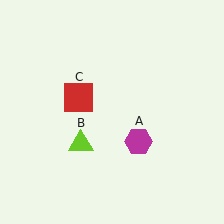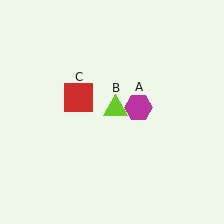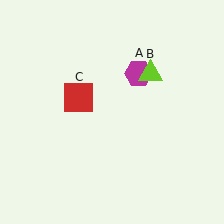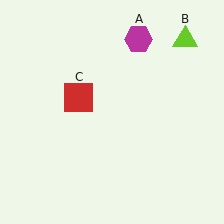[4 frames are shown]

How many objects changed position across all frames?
2 objects changed position: magenta hexagon (object A), lime triangle (object B).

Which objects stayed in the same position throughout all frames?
Red square (object C) remained stationary.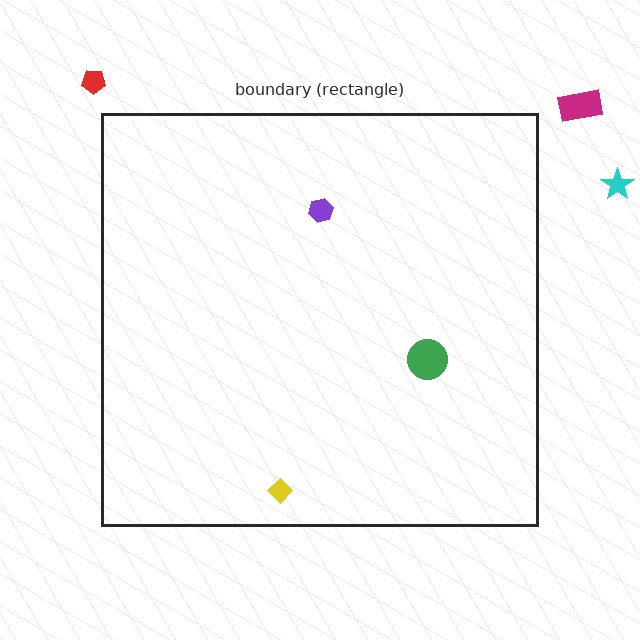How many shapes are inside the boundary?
3 inside, 3 outside.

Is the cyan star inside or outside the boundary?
Outside.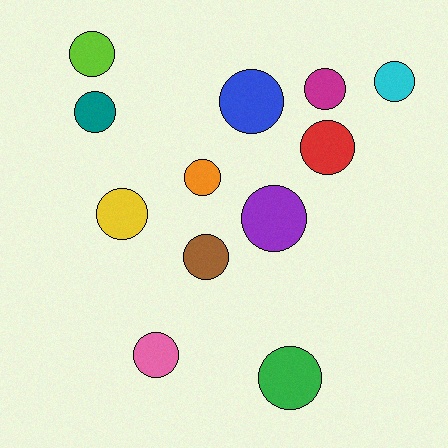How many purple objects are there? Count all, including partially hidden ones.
There is 1 purple object.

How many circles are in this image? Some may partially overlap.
There are 12 circles.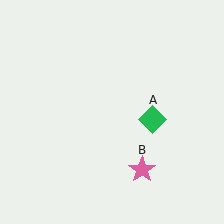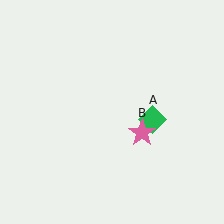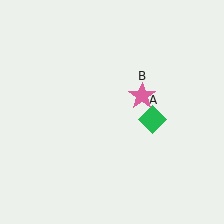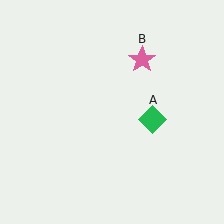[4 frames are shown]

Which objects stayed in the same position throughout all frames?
Green diamond (object A) remained stationary.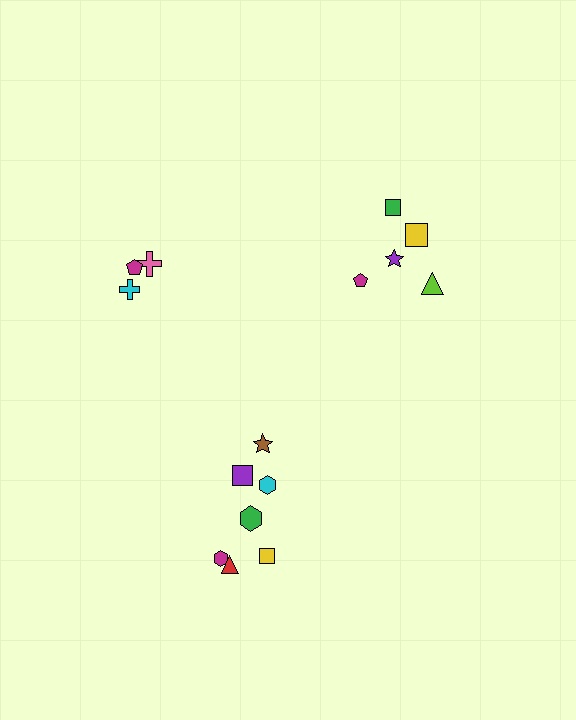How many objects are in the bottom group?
There are 7 objects.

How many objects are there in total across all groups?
There are 15 objects.